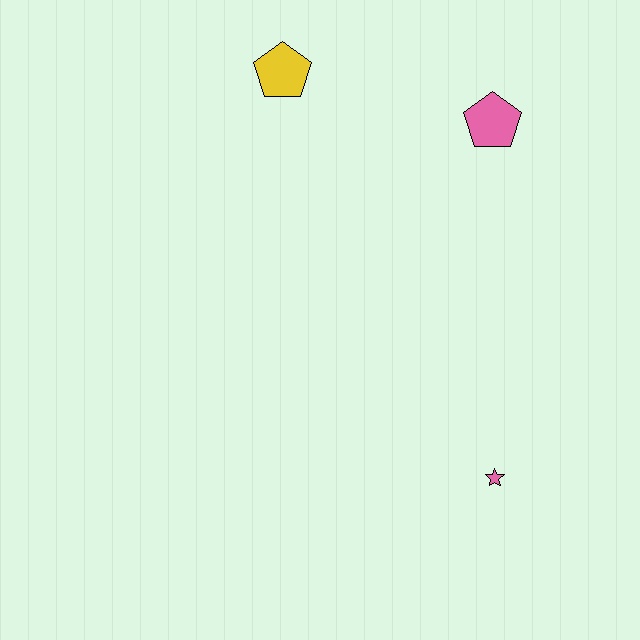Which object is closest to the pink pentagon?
The yellow pentagon is closest to the pink pentagon.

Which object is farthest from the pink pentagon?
The pink star is farthest from the pink pentagon.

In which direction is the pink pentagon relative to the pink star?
The pink pentagon is above the pink star.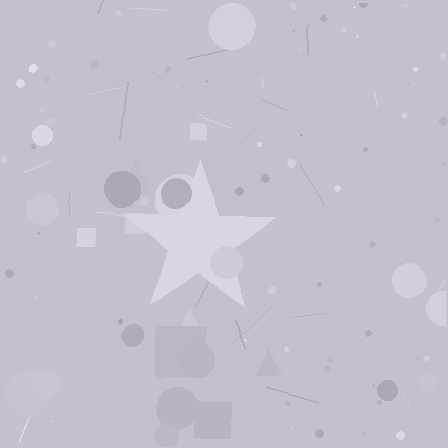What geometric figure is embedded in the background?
A star is embedded in the background.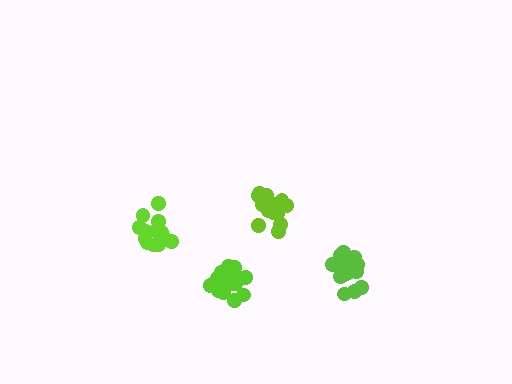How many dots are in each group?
Group 1: 14 dots, Group 2: 15 dots, Group 3: 18 dots, Group 4: 16 dots (63 total).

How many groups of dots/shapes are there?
There are 4 groups.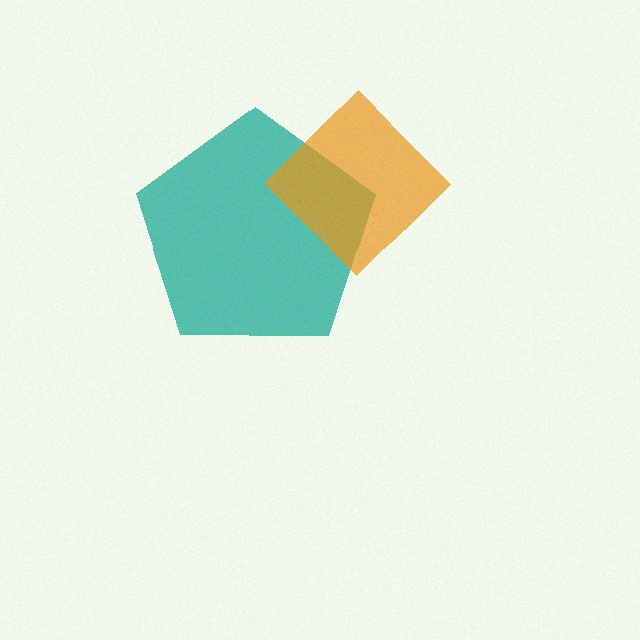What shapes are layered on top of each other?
The layered shapes are: a teal pentagon, an orange diamond.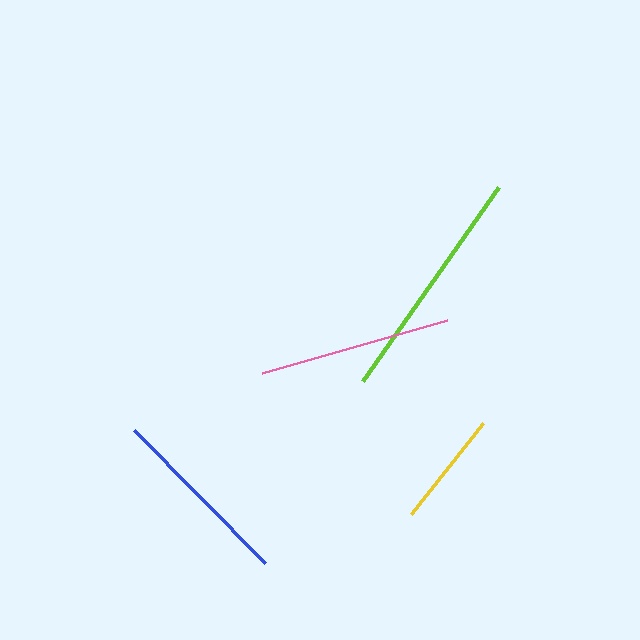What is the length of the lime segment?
The lime segment is approximately 237 pixels long.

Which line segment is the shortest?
The yellow line is the shortest at approximately 116 pixels.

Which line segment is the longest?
The lime line is the longest at approximately 237 pixels.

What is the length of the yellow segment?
The yellow segment is approximately 116 pixels long.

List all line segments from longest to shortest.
From longest to shortest: lime, pink, blue, yellow.